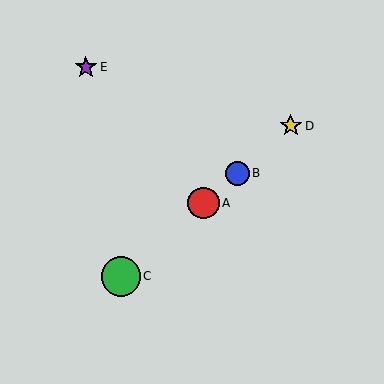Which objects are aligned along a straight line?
Objects A, B, C, D are aligned along a straight line.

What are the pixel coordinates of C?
Object C is at (121, 276).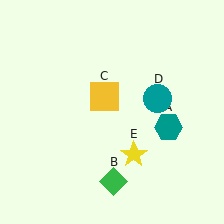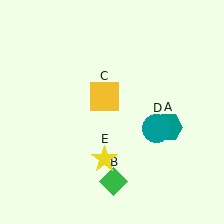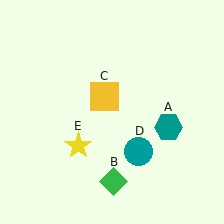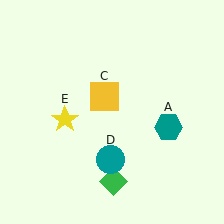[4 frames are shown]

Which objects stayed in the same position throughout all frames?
Teal hexagon (object A) and green diamond (object B) and yellow square (object C) remained stationary.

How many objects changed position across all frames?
2 objects changed position: teal circle (object D), yellow star (object E).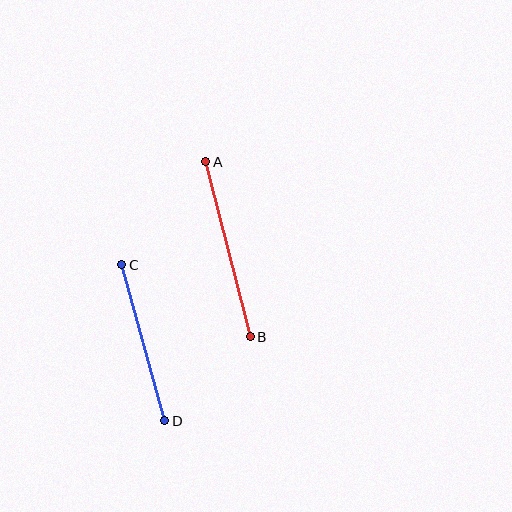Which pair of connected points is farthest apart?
Points A and B are farthest apart.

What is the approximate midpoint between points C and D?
The midpoint is at approximately (143, 343) pixels.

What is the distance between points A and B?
The distance is approximately 180 pixels.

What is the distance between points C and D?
The distance is approximately 162 pixels.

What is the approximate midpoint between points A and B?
The midpoint is at approximately (228, 249) pixels.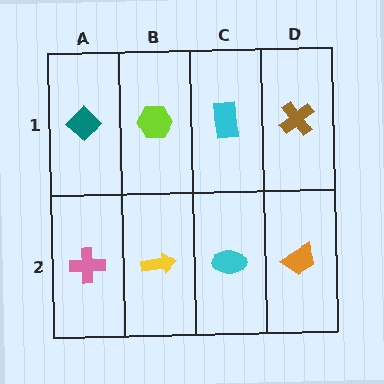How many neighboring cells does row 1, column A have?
2.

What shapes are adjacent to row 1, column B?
A yellow arrow (row 2, column B), a teal diamond (row 1, column A), a cyan rectangle (row 1, column C).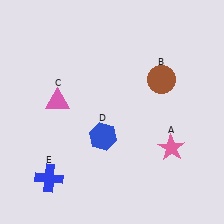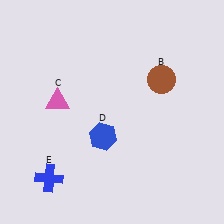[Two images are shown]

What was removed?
The pink star (A) was removed in Image 2.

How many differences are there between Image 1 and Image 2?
There is 1 difference between the two images.